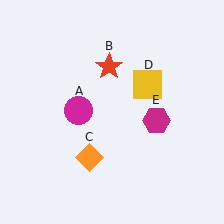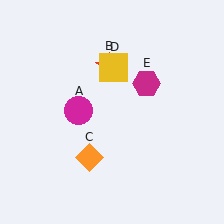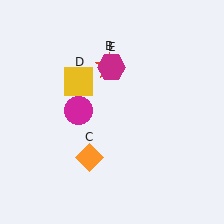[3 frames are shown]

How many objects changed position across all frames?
2 objects changed position: yellow square (object D), magenta hexagon (object E).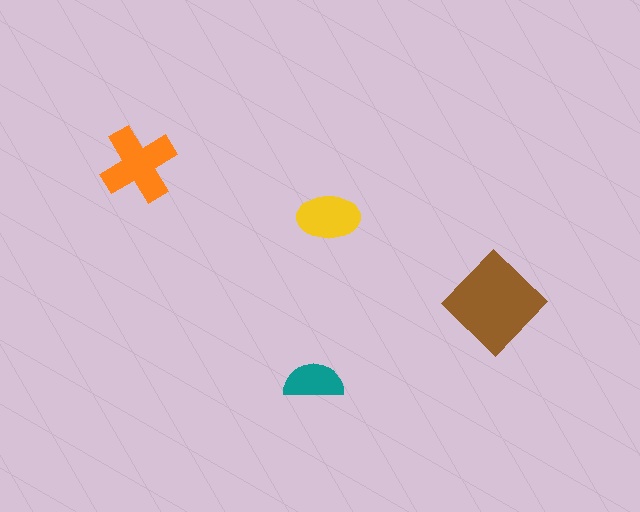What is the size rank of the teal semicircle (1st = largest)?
4th.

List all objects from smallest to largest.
The teal semicircle, the yellow ellipse, the orange cross, the brown diamond.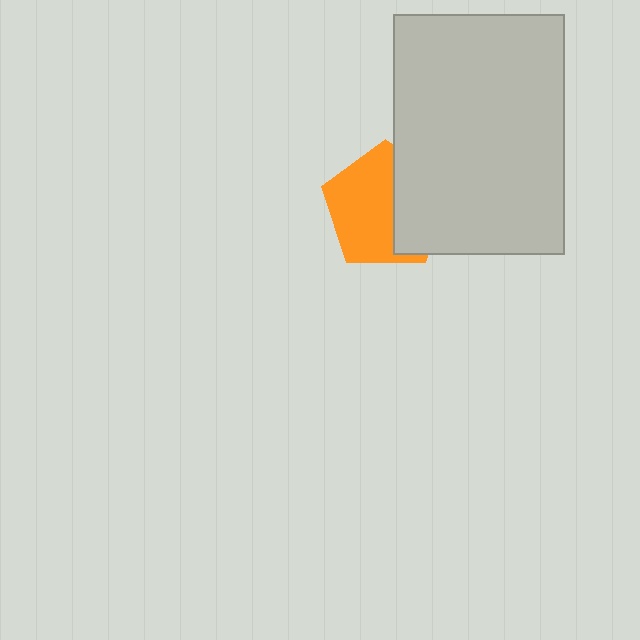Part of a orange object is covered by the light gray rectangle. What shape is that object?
It is a pentagon.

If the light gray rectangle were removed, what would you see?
You would see the complete orange pentagon.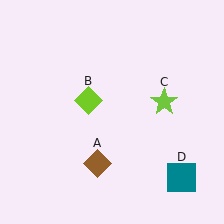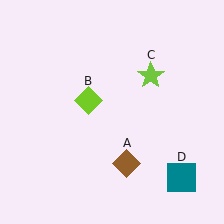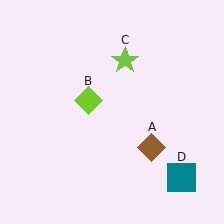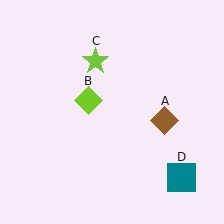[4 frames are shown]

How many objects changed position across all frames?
2 objects changed position: brown diamond (object A), lime star (object C).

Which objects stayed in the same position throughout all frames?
Lime diamond (object B) and teal square (object D) remained stationary.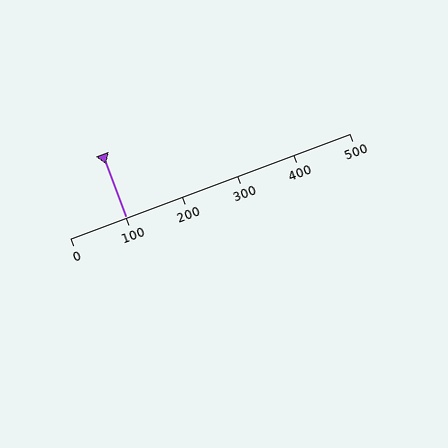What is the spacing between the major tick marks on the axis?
The major ticks are spaced 100 apart.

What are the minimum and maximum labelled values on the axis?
The axis runs from 0 to 500.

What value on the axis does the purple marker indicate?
The marker indicates approximately 100.